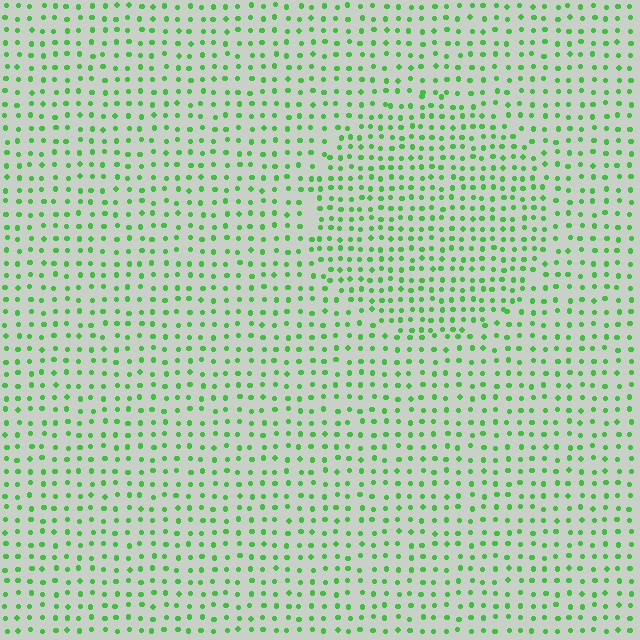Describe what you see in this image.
The image contains small green elements arranged at two different densities. A circle-shaped region is visible where the elements are more densely packed than the surrounding area.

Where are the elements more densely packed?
The elements are more densely packed inside the circle boundary.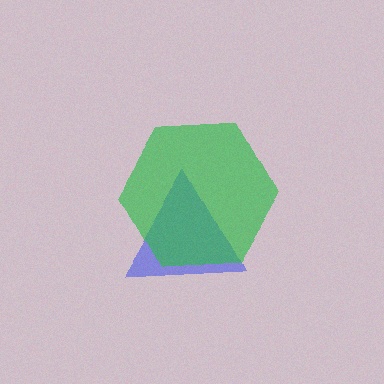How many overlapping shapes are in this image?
There are 2 overlapping shapes in the image.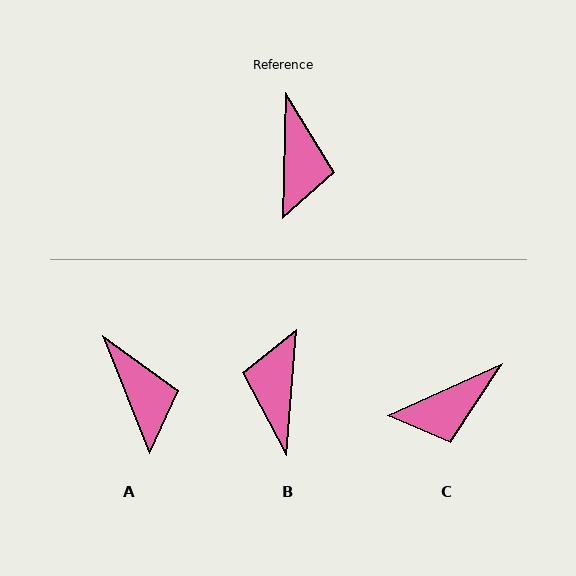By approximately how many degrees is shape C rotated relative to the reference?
Approximately 64 degrees clockwise.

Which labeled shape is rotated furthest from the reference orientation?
B, about 177 degrees away.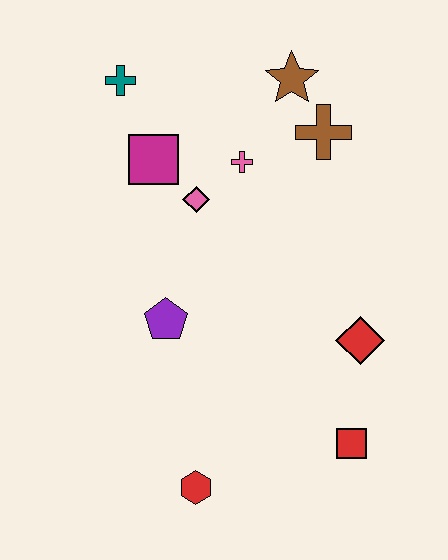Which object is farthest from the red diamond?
The teal cross is farthest from the red diamond.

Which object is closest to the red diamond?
The red square is closest to the red diamond.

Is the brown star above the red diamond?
Yes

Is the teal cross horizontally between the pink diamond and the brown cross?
No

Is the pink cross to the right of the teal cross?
Yes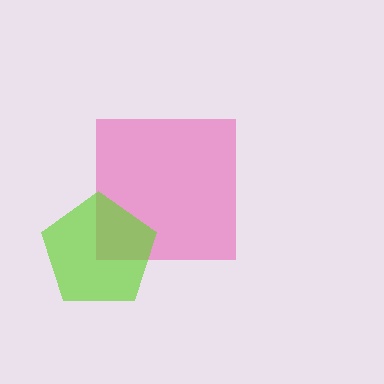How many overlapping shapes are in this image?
There are 2 overlapping shapes in the image.